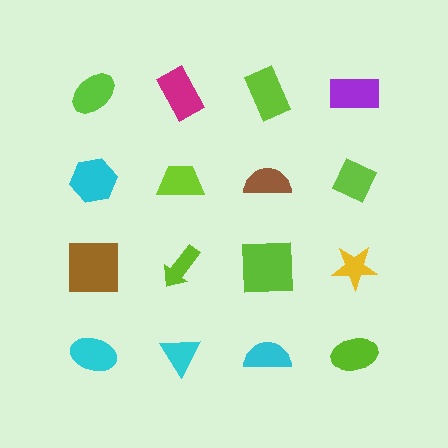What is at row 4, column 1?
A cyan ellipse.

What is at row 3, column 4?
A yellow star.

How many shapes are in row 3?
4 shapes.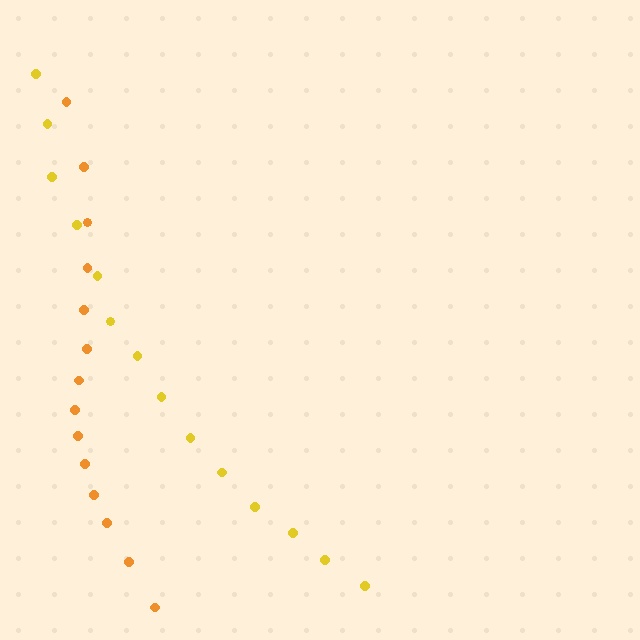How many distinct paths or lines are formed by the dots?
There are 2 distinct paths.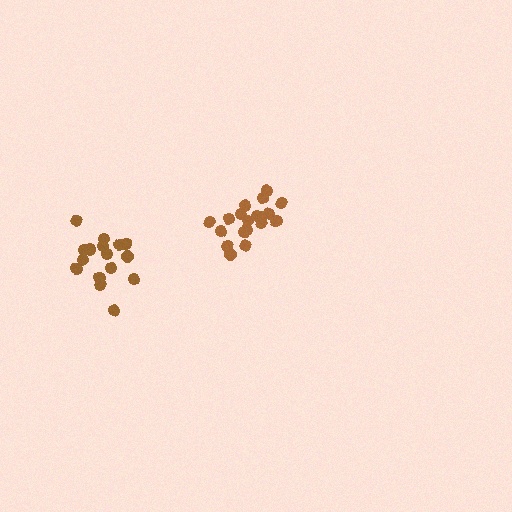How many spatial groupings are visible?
There are 2 spatial groupings.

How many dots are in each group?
Group 1: 19 dots, Group 2: 16 dots (35 total).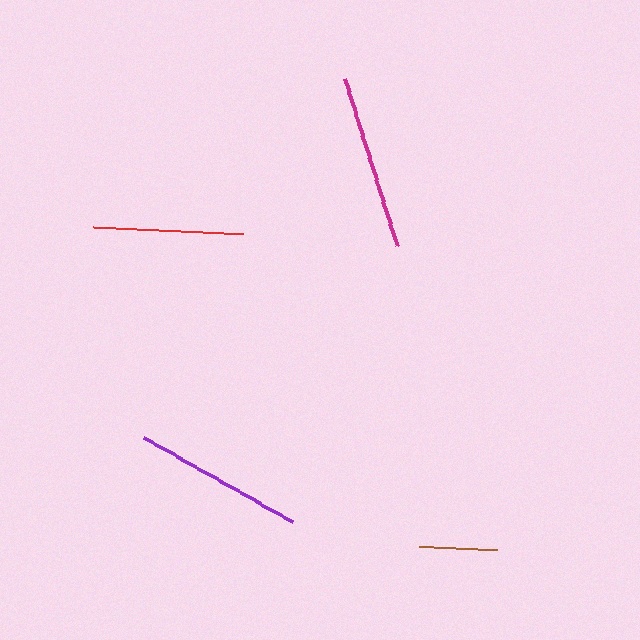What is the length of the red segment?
The red segment is approximately 150 pixels long.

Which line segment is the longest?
The magenta line is the longest at approximately 175 pixels.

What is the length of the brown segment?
The brown segment is approximately 78 pixels long.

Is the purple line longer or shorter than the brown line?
The purple line is longer than the brown line.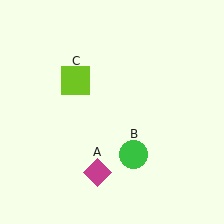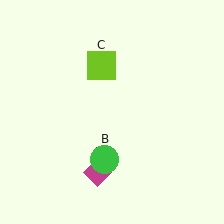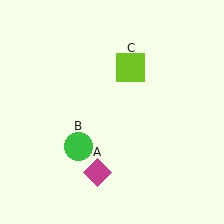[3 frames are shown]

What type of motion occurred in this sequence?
The green circle (object B), lime square (object C) rotated clockwise around the center of the scene.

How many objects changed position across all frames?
2 objects changed position: green circle (object B), lime square (object C).